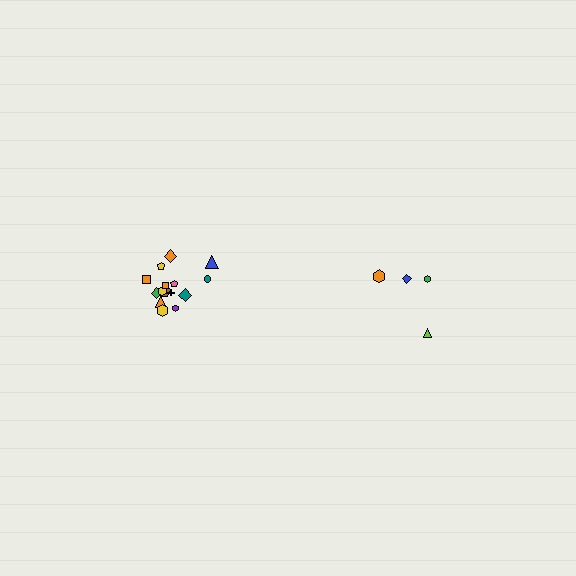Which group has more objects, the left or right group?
The left group.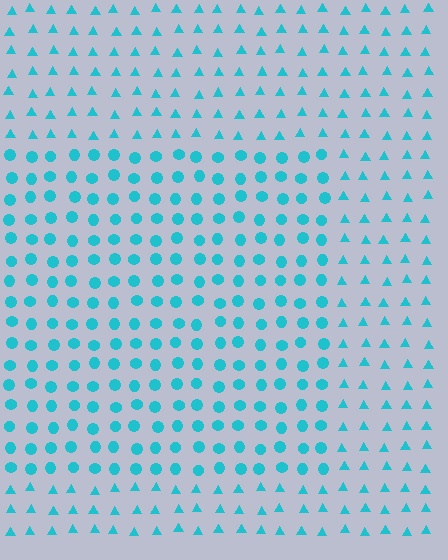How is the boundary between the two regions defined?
The boundary is defined by a change in element shape: circles inside vs. triangles outside. All elements share the same color and spacing.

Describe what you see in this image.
The image is filled with small cyan elements arranged in a uniform grid. A rectangle-shaped region contains circles, while the surrounding area contains triangles. The boundary is defined purely by the change in element shape.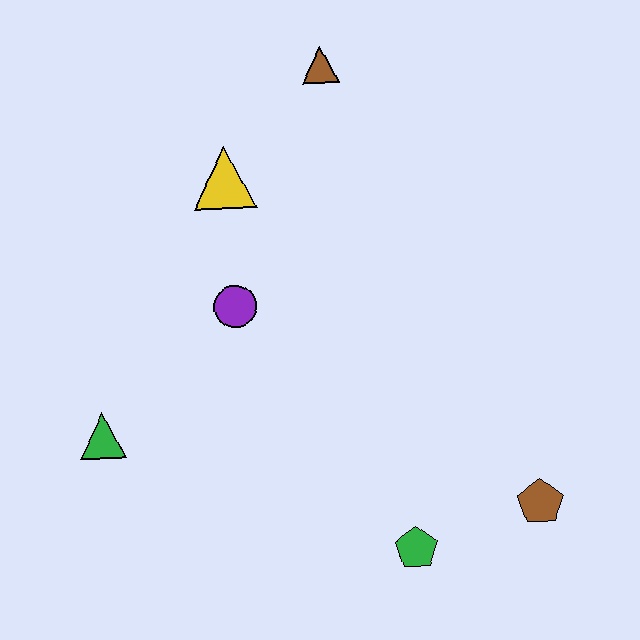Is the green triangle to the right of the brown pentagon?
No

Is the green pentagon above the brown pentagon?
No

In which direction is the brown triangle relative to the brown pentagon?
The brown triangle is above the brown pentagon.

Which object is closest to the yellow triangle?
The purple circle is closest to the yellow triangle.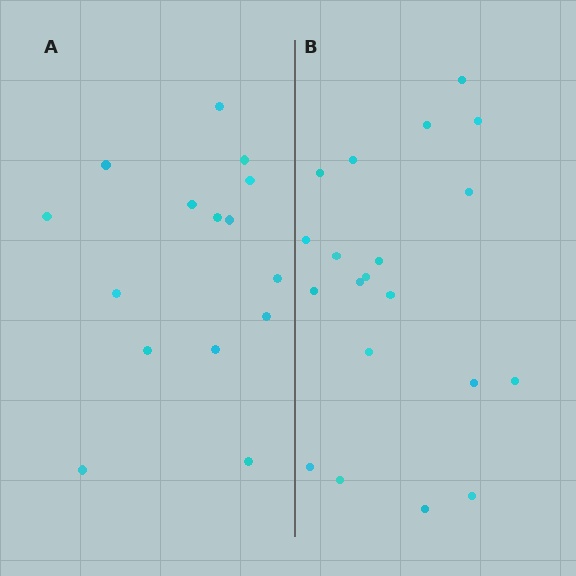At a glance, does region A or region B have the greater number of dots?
Region B (the right region) has more dots.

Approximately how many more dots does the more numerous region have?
Region B has about 5 more dots than region A.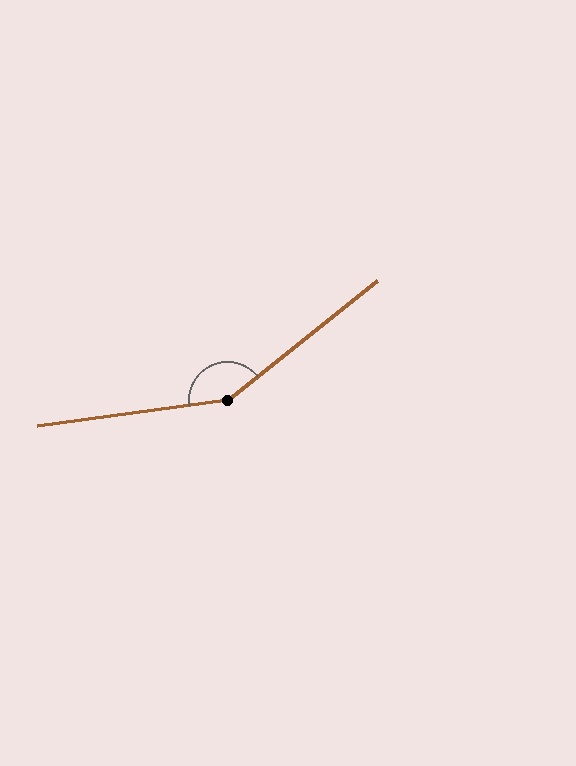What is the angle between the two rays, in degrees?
Approximately 149 degrees.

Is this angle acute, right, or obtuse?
It is obtuse.